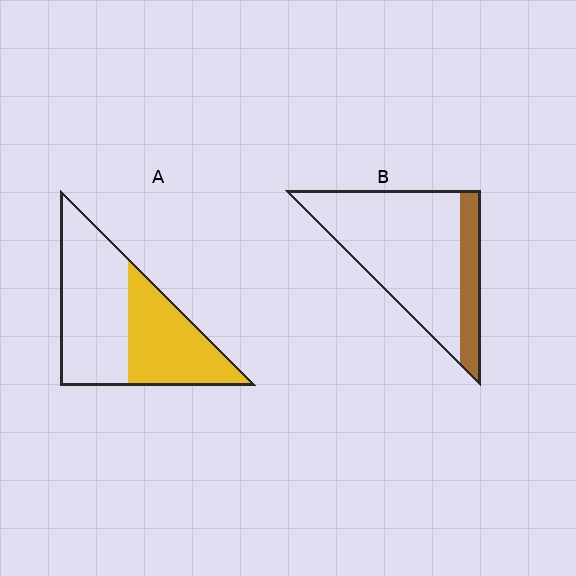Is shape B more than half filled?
No.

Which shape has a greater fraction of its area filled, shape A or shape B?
Shape A.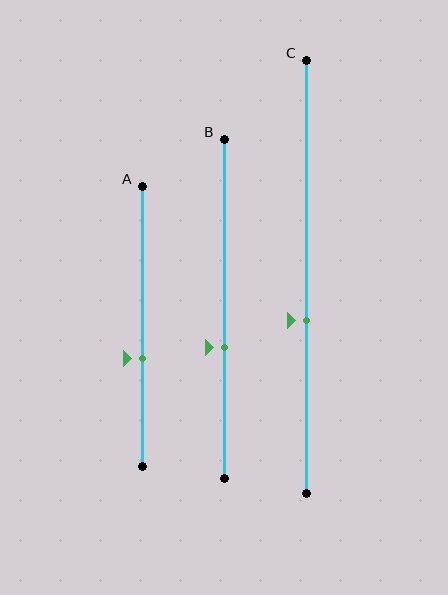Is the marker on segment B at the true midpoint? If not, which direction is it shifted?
No, the marker on segment B is shifted downward by about 11% of the segment length.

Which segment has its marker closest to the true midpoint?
Segment C has its marker closest to the true midpoint.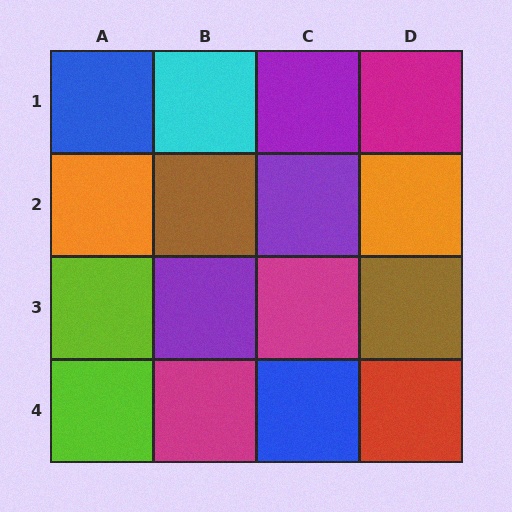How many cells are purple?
3 cells are purple.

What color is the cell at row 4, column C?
Blue.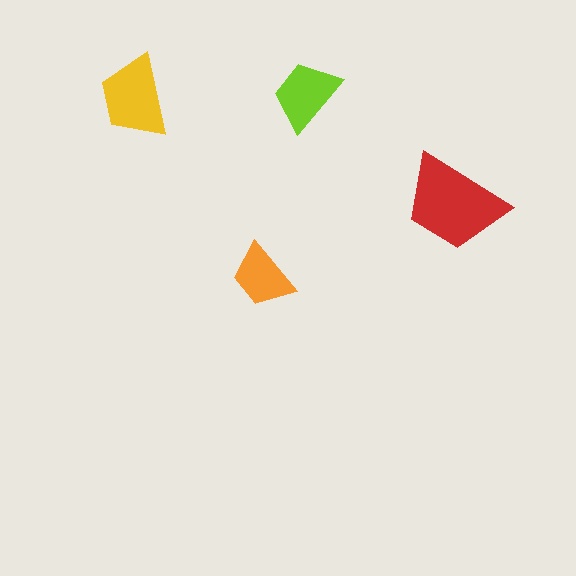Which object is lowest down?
The orange trapezoid is bottommost.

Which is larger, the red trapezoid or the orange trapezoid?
The red one.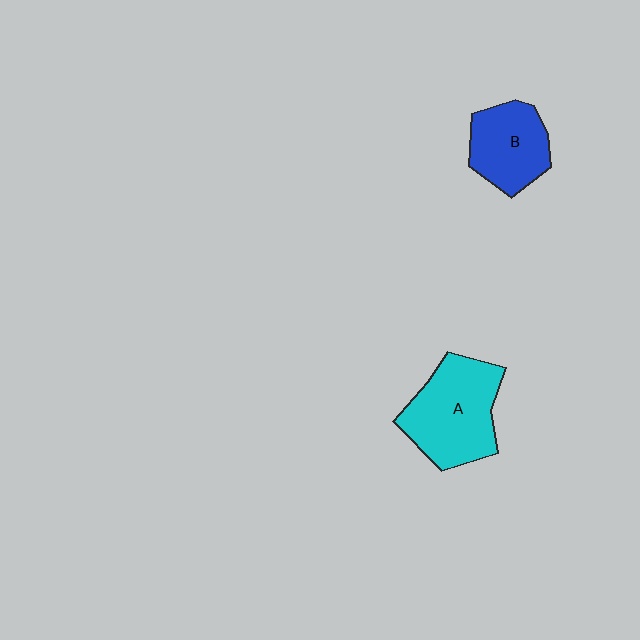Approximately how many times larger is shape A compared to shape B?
Approximately 1.4 times.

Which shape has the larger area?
Shape A (cyan).